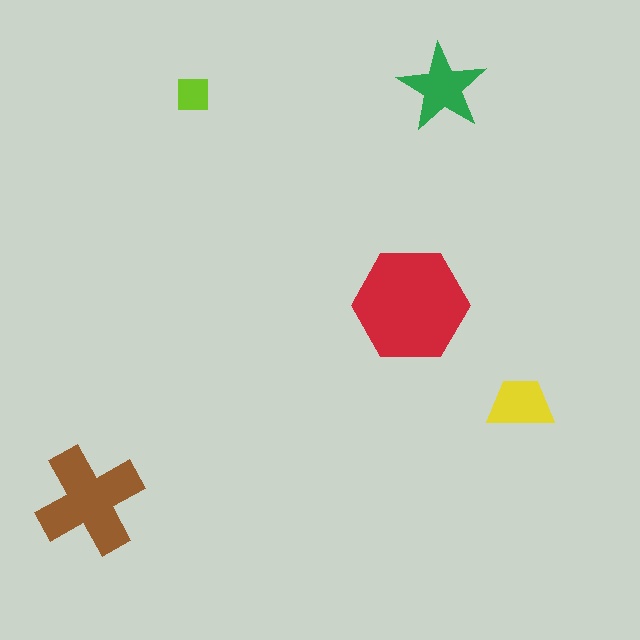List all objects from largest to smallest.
The red hexagon, the brown cross, the green star, the yellow trapezoid, the lime square.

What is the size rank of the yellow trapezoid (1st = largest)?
4th.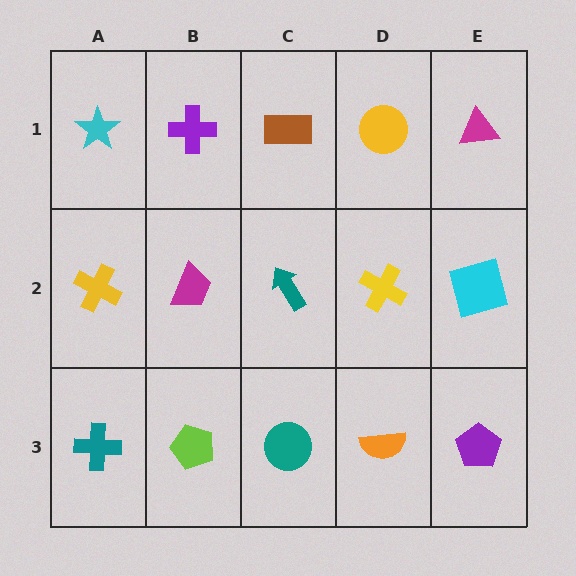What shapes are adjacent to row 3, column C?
A teal arrow (row 2, column C), a lime pentagon (row 3, column B), an orange semicircle (row 3, column D).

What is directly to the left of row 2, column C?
A magenta trapezoid.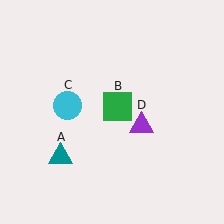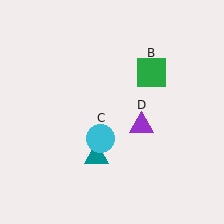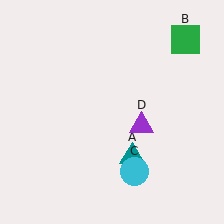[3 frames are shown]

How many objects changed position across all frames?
3 objects changed position: teal triangle (object A), green square (object B), cyan circle (object C).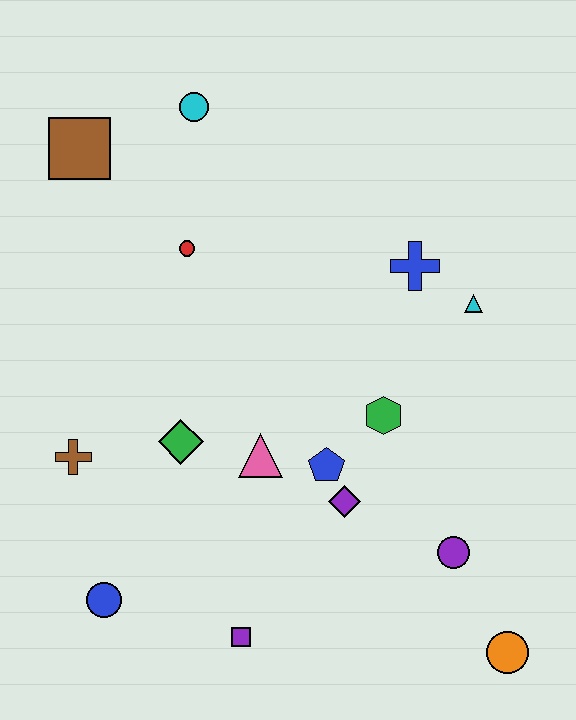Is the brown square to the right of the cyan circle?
No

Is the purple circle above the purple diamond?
No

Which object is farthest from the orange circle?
The brown square is farthest from the orange circle.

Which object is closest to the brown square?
The cyan circle is closest to the brown square.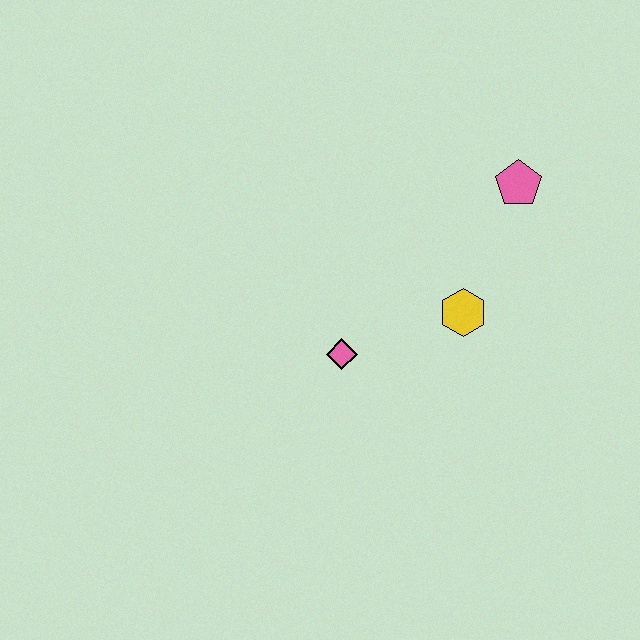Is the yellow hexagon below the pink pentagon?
Yes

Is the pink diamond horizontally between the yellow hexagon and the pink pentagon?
No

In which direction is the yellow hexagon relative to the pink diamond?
The yellow hexagon is to the right of the pink diamond.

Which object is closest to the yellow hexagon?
The pink diamond is closest to the yellow hexagon.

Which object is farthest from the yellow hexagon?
The pink pentagon is farthest from the yellow hexagon.